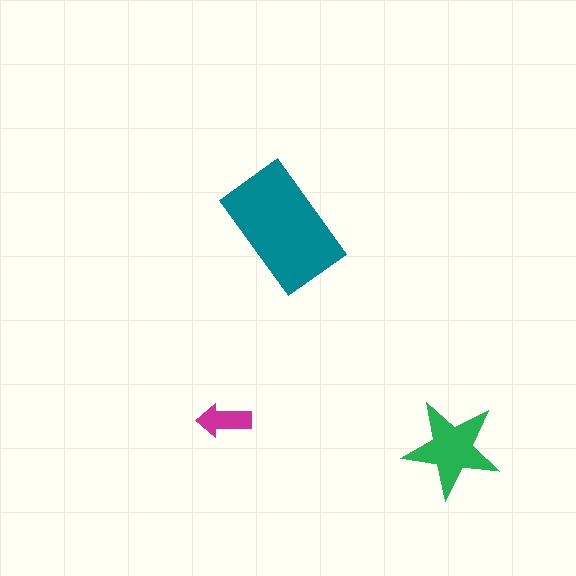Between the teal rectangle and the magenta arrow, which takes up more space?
The teal rectangle.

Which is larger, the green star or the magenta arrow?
The green star.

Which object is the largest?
The teal rectangle.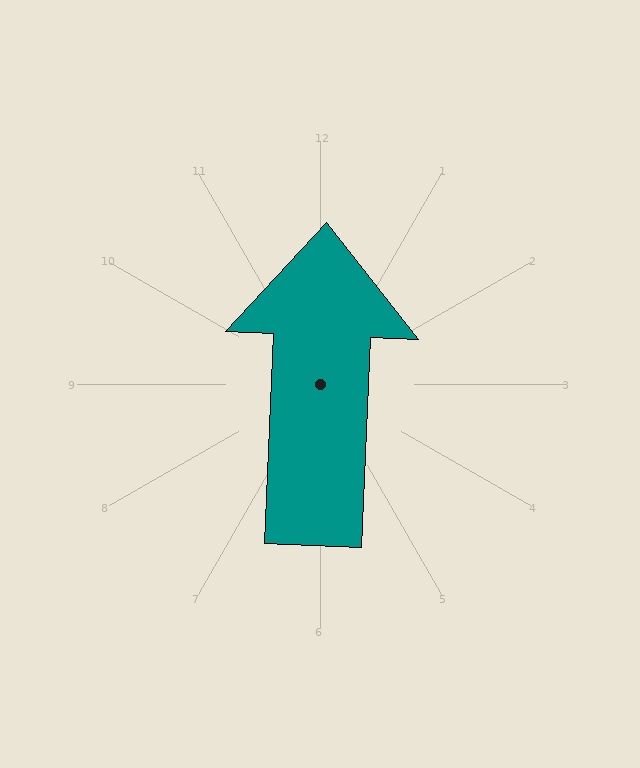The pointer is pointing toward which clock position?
Roughly 12 o'clock.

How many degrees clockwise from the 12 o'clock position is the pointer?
Approximately 2 degrees.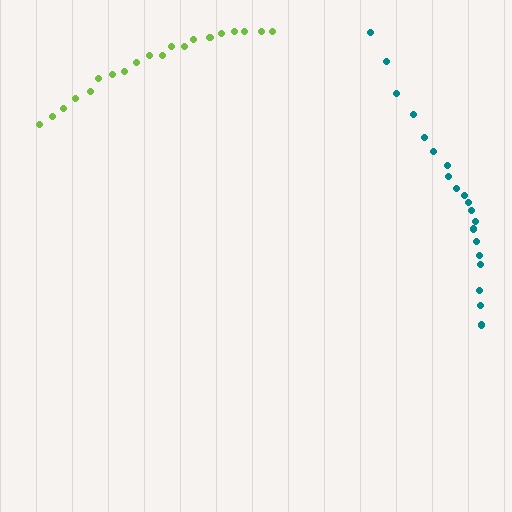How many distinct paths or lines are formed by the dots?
There are 2 distinct paths.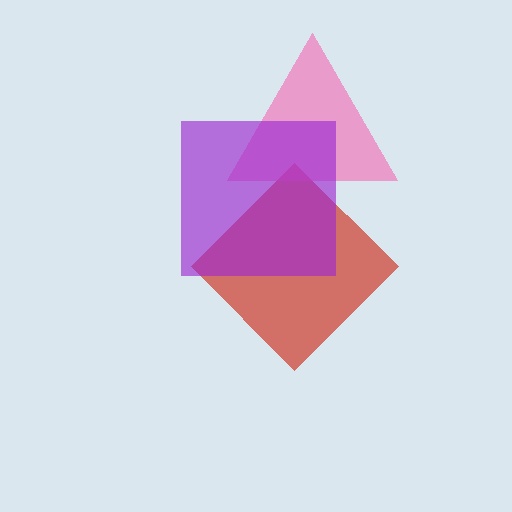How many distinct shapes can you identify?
There are 3 distinct shapes: a red diamond, a pink triangle, a purple square.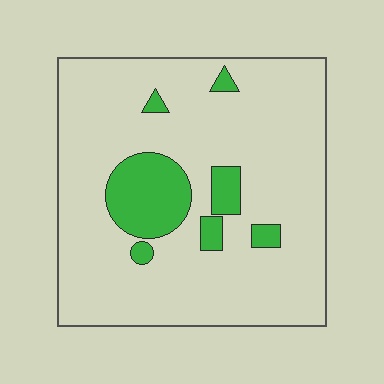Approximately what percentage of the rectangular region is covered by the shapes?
Approximately 15%.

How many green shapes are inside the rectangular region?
7.